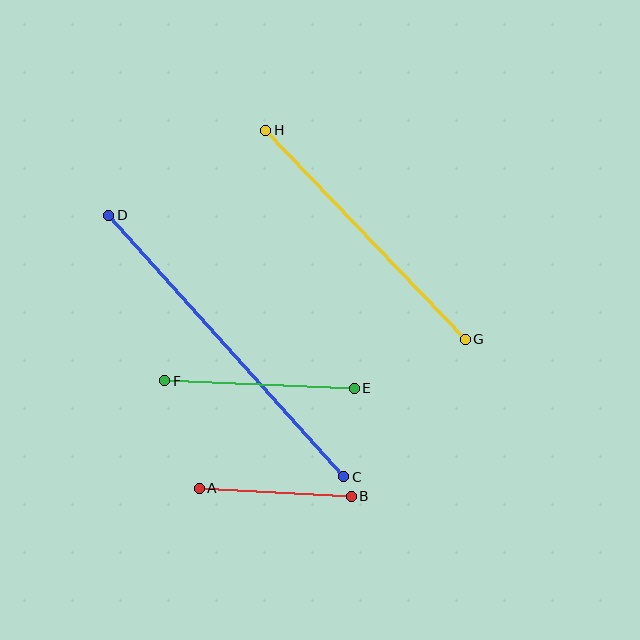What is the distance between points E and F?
The distance is approximately 190 pixels.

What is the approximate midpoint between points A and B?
The midpoint is at approximately (275, 492) pixels.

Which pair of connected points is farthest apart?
Points C and D are farthest apart.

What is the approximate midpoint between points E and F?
The midpoint is at approximately (259, 385) pixels.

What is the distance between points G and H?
The distance is approximately 289 pixels.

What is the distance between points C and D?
The distance is approximately 352 pixels.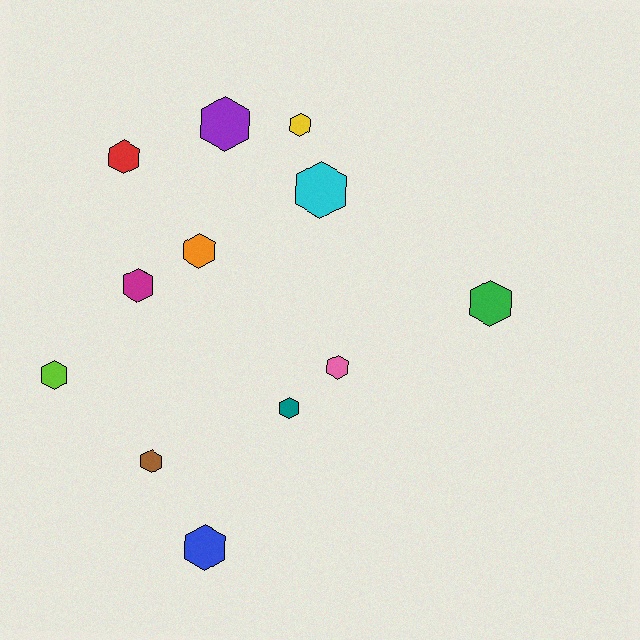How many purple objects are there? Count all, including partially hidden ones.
There is 1 purple object.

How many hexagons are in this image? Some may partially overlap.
There are 12 hexagons.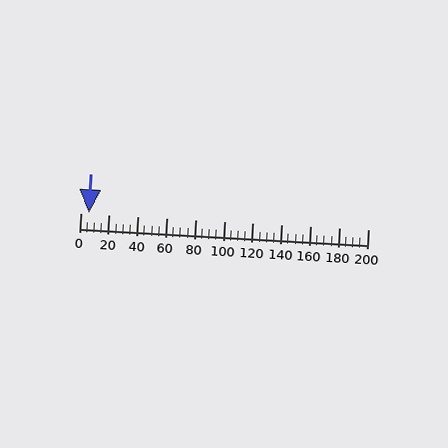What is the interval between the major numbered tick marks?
The major tick marks are spaced 20 units apart.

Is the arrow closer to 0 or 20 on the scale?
The arrow is closer to 0.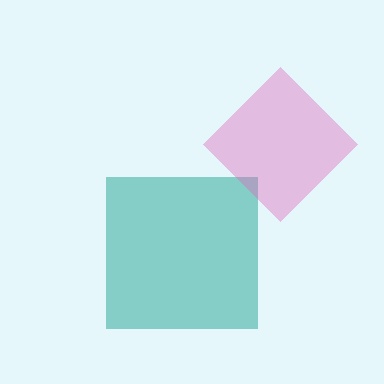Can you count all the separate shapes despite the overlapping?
Yes, there are 2 separate shapes.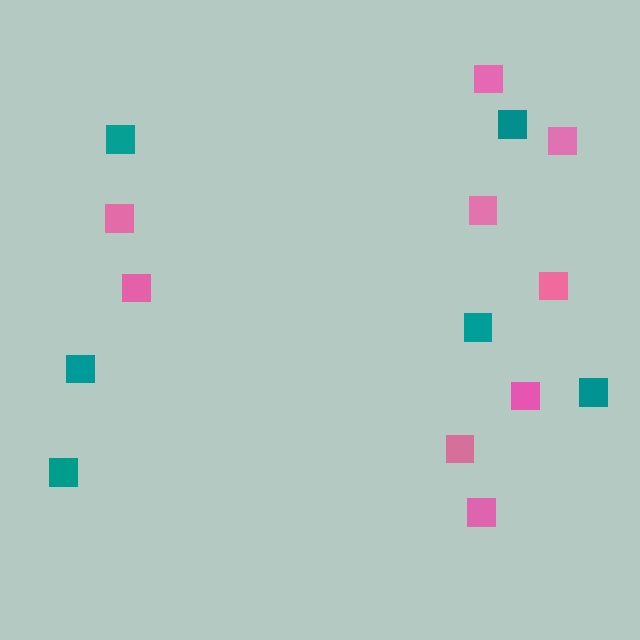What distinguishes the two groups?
There are 2 groups: one group of pink squares (9) and one group of teal squares (6).